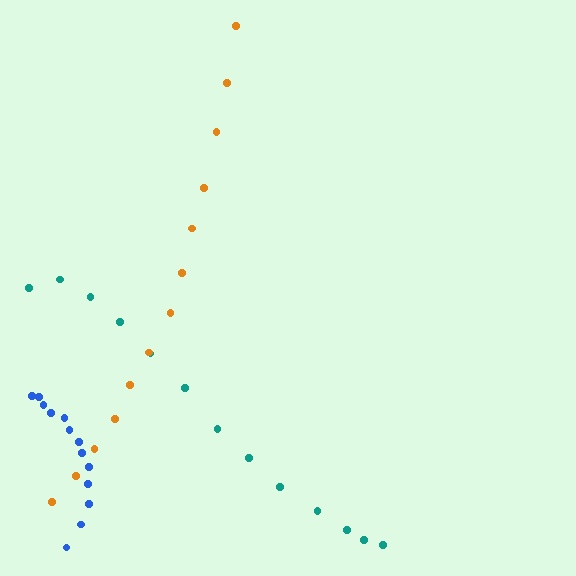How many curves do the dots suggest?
There are 3 distinct paths.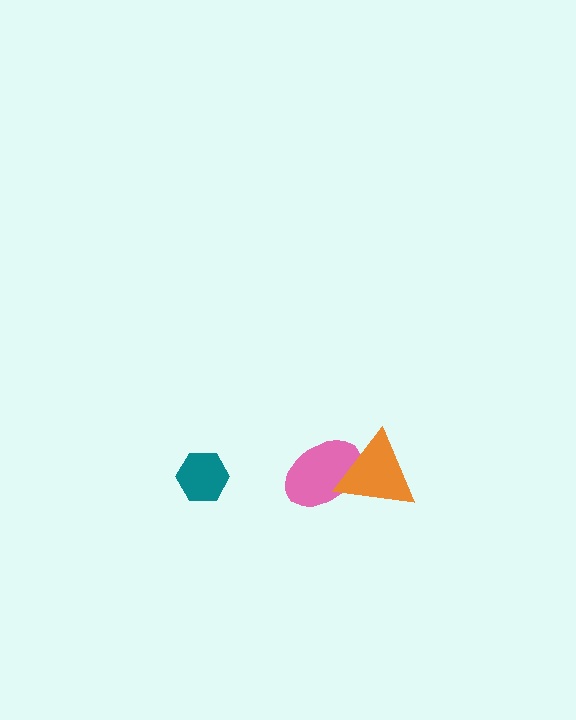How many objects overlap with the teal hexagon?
0 objects overlap with the teal hexagon.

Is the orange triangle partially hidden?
No, no other shape covers it.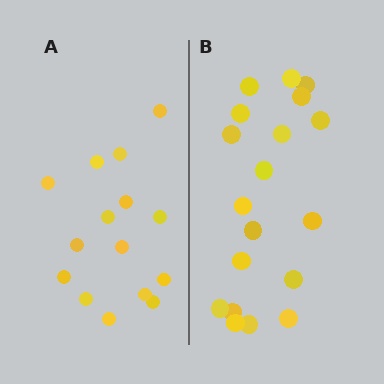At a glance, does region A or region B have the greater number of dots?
Region B (the right region) has more dots.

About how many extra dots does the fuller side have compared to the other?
Region B has about 4 more dots than region A.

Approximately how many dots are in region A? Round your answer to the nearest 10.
About 20 dots. (The exact count is 15, which rounds to 20.)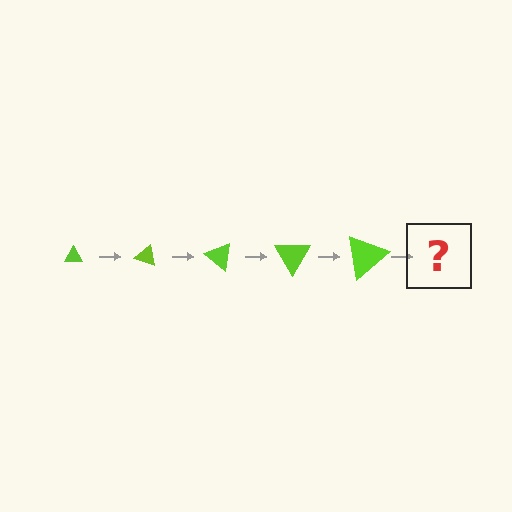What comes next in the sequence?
The next element should be a triangle, larger than the previous one and rotated 100 degrees from the start.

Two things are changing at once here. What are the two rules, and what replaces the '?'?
The two rules are that the triangle grows larger each step and it rotates 20 degrees each step. The '?' should be a triangle, larger than the previous one and rotated 100 degrees from the start.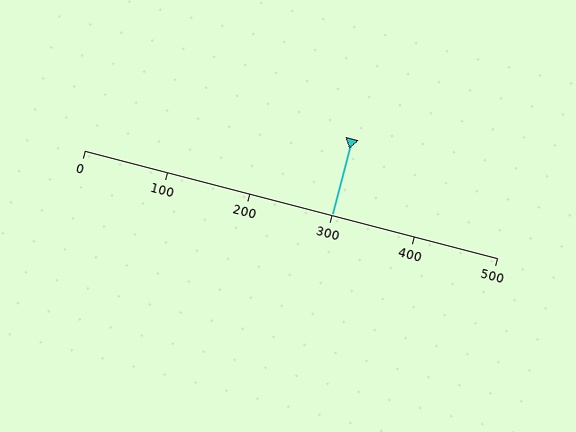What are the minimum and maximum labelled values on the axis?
The axis runs from 0 to 500.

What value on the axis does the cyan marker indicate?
The marker indicates approximately 300.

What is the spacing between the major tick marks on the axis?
The major ticks are spaced 100 apart.